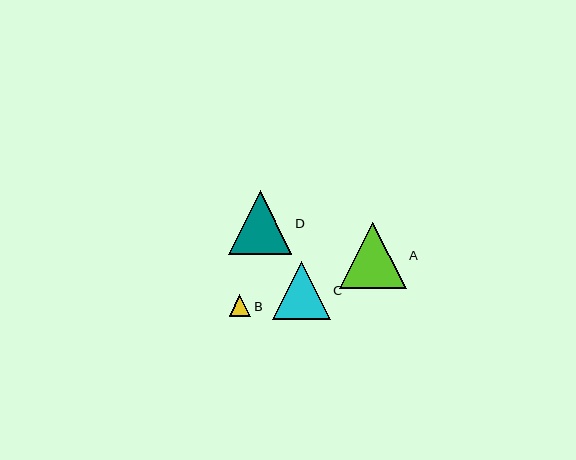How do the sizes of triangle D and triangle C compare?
Triangle D and triangle C are approximately the same size.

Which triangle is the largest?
Triangle A is the largest with a size of approximately 67 pixels.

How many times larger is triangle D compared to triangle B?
Triangle D is approximately 2.9 times the size of triangle B.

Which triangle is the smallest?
Triangle B is the smallest with a size of approximately 22 pixels.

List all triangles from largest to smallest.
From largest to smallest: A, D, C, B.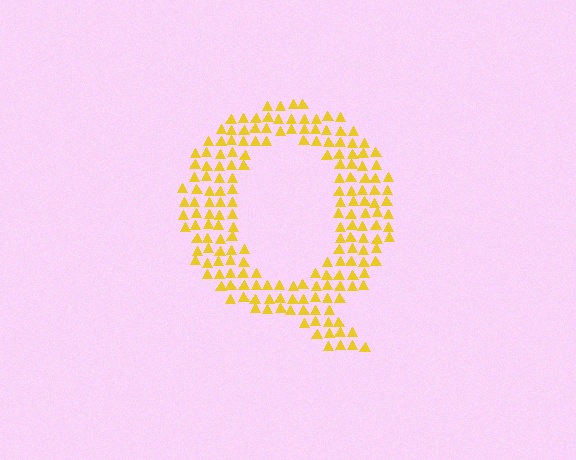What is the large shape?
The large shape is the letter Q.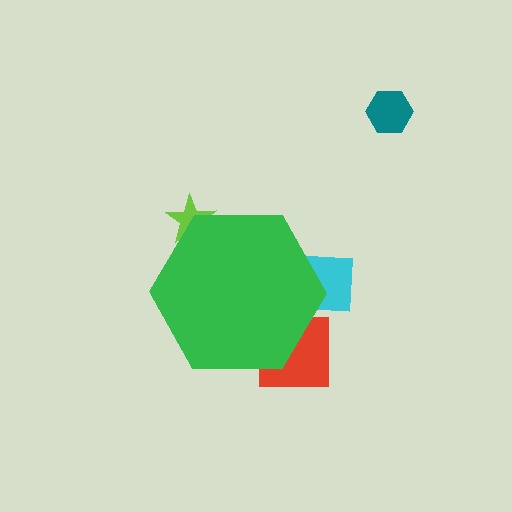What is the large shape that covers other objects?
A green hexagon.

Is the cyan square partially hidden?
Yes, the cyan square is partially hidden behind the green hexagon.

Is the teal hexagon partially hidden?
No, the teal hexagon is fully visible.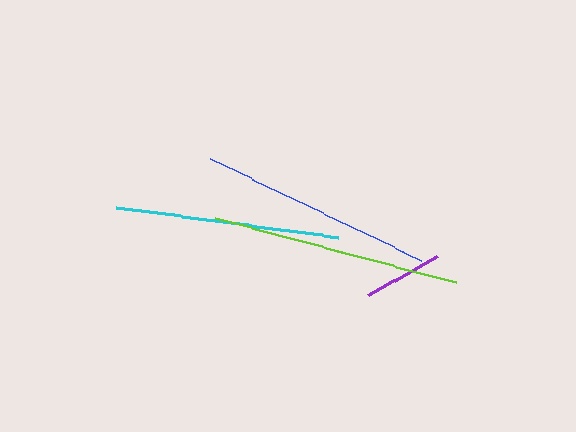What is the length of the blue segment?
The blue segment is approximately 235 pixels long.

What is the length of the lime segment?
The lime segment is approximately 250 pixels long.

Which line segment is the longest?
The lime line is the longest at approximately 250 pixels.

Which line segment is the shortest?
The purple line is the shortest at approximately 80 pixels.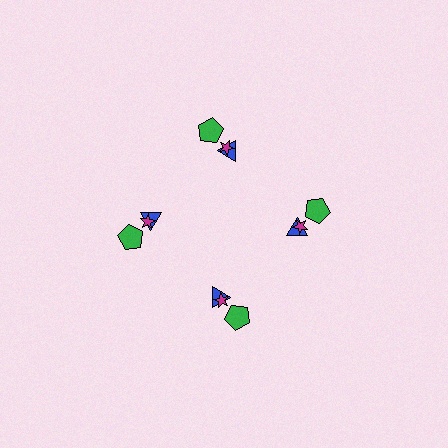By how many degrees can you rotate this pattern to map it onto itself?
The pattern maps onto itself every 90 degrees of rotation.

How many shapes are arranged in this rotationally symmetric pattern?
There are 12 shapes, arranged in 4 groups of 3.